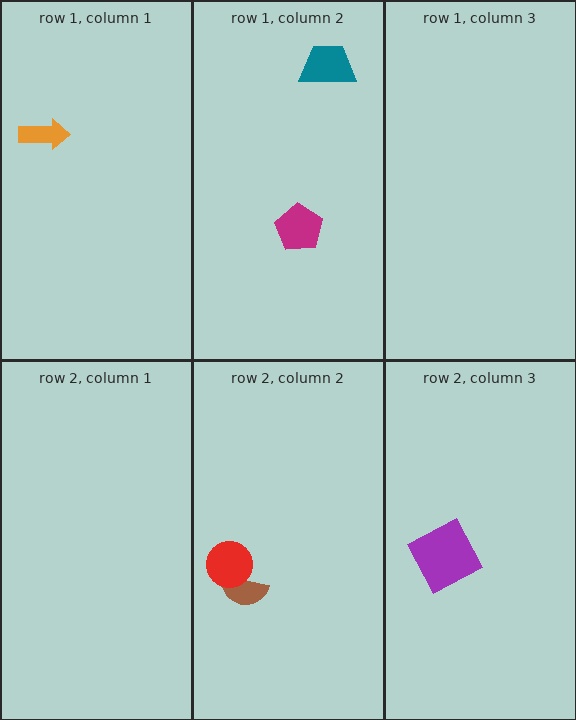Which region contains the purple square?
The row 2, column 3 region.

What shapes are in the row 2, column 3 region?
The purple square.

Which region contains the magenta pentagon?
The row 1, column 2 region.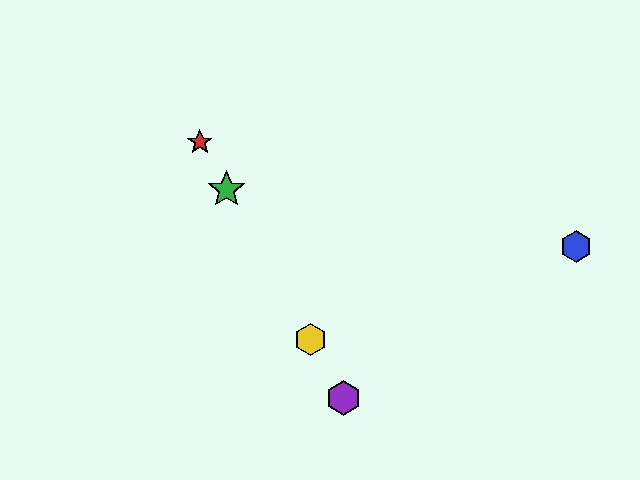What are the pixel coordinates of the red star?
The red star is at (200, 142).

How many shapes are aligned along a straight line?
4 shapes (the red star, the green star, the yellow hexagon, the purple hexagon) are aligned along a straight line.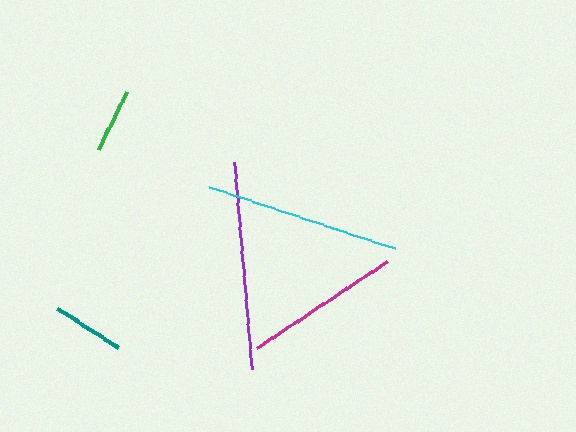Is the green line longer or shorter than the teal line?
The teal line is longer than the green line.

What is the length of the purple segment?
The purple segment is approximately 208 pixels long.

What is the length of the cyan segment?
The cyan segment is approximately 196 pixels long.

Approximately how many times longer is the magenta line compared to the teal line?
The magenta line is approximately 2.2 times the length of the teal line.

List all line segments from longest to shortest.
From longest to shortest: purple, cyan, magenta, teal, green.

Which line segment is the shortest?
The green line is the shortest at approximately 65 pixels.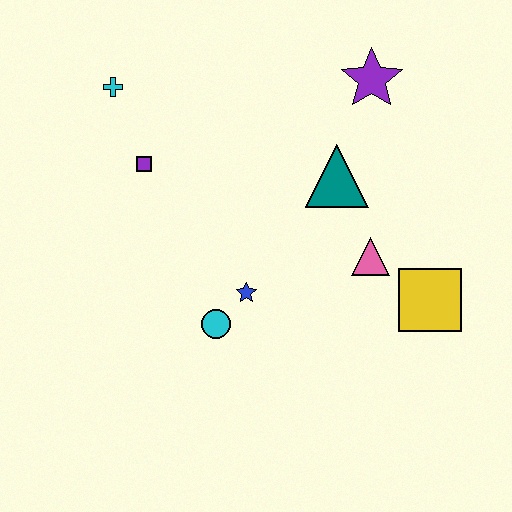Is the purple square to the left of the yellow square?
Yes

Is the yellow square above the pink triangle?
No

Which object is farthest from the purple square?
The yellow square is farthest from the purple square.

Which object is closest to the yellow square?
The pink triangle is closest to the yellow square.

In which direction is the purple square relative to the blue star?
The purple square is above the blue star.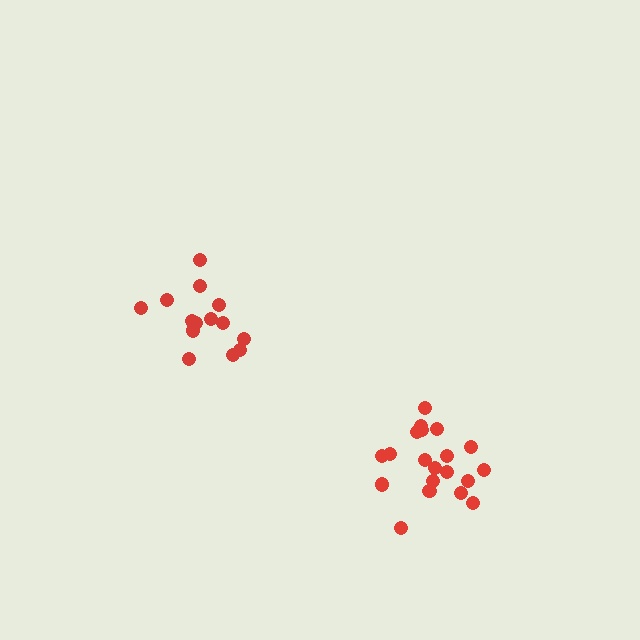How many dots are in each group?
Group 1: 20 dots, Group 2: 14 dots (34 total).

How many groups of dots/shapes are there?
There are 2 groups.